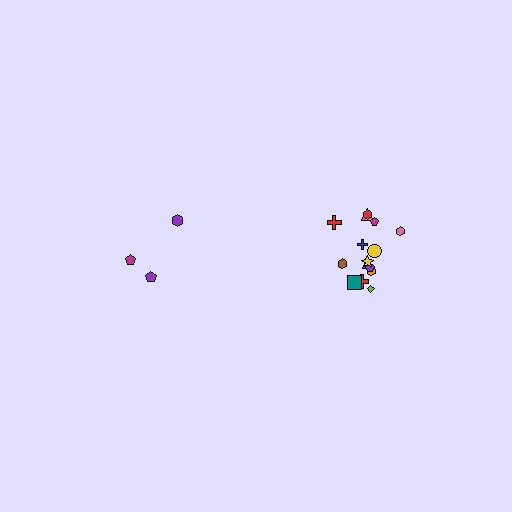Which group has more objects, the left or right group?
The right group.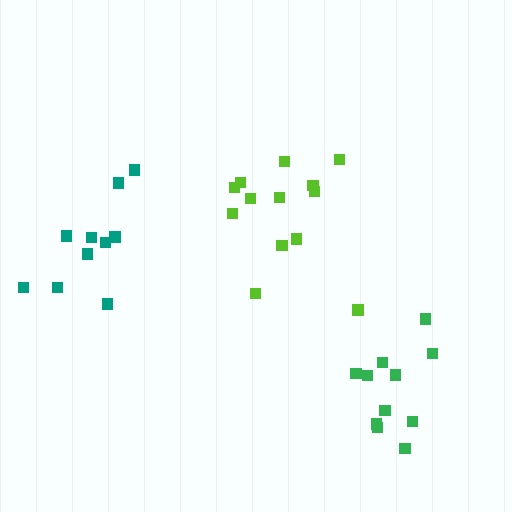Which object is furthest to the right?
The green cluster is rightmost.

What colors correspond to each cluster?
The clusters are colored: lime, green, teal.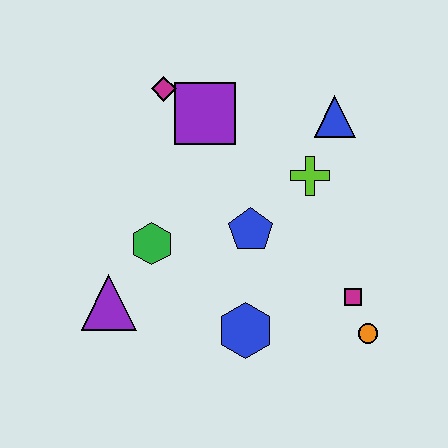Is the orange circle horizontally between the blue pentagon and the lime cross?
No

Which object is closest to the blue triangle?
The lime cross is closest to the blue triangle.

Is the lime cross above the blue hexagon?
Yes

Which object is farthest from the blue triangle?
The purple triangle is farthest from the blue triangle.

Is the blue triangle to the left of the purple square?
No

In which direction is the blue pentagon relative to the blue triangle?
The blue pentagon is below the blue triangle.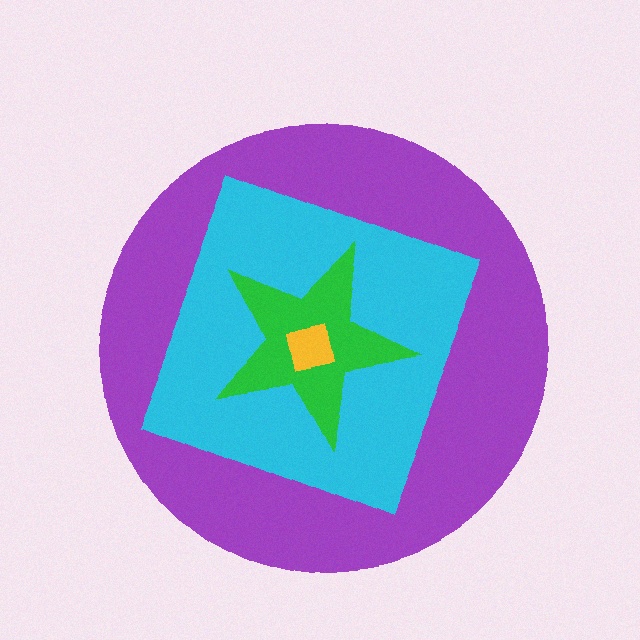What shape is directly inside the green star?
The yellow square.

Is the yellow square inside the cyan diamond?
Yes.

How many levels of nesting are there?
4.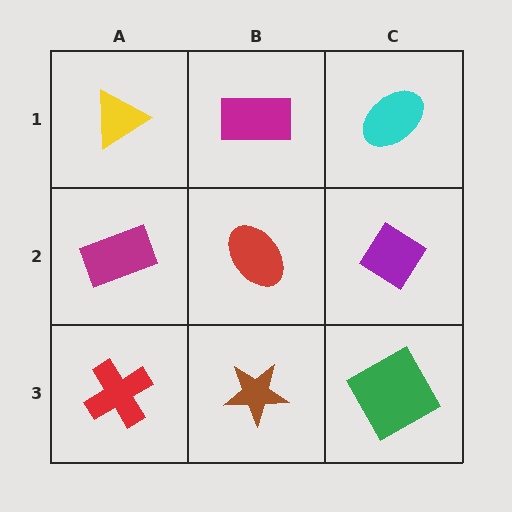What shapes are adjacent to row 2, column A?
A yellow triangle (row 1, column A), a red cross (row 3, column A), a red ellipse (row 2, column B).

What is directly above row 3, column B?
A red ellipse.